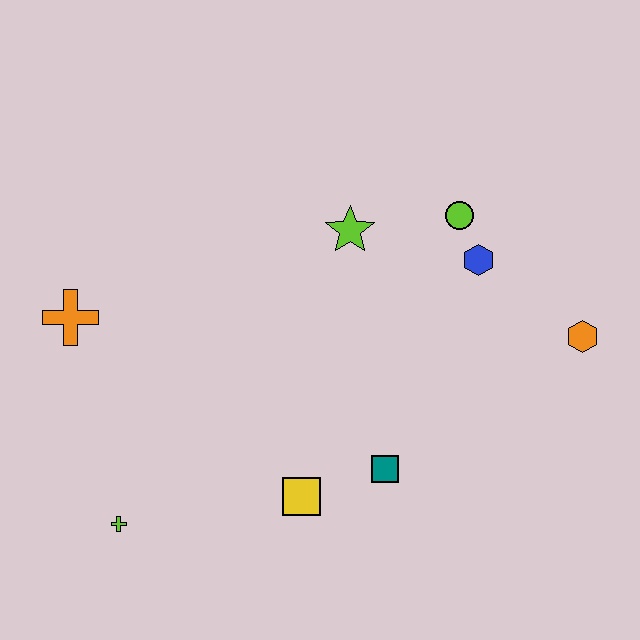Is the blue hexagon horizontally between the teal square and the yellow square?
No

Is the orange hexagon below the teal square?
No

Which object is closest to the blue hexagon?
The lime circle is closest to the blue hexagon.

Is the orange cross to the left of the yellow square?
Yes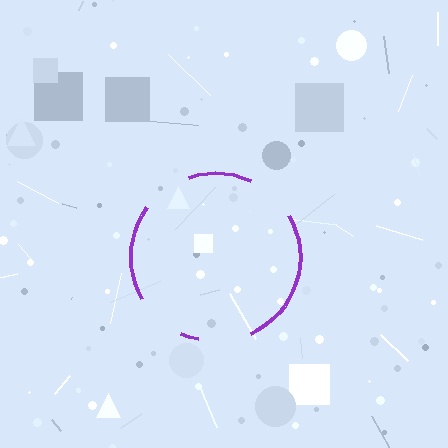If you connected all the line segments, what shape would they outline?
They would outline a circle.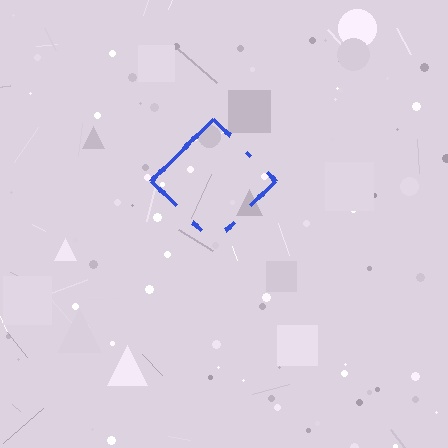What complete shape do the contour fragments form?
The contour fragments form a diamond.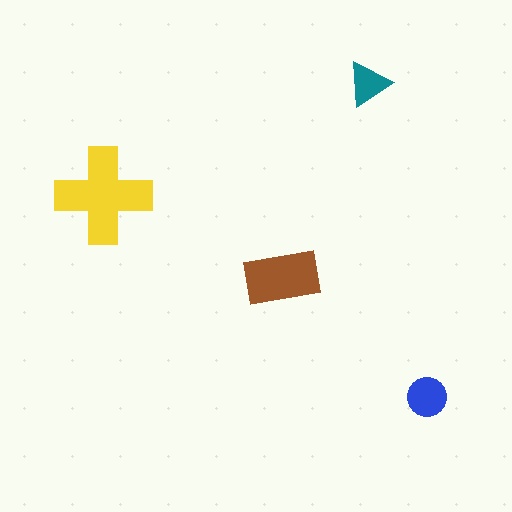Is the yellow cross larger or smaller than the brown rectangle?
Larger.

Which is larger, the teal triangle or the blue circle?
The blue circle.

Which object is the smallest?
The teal triangle.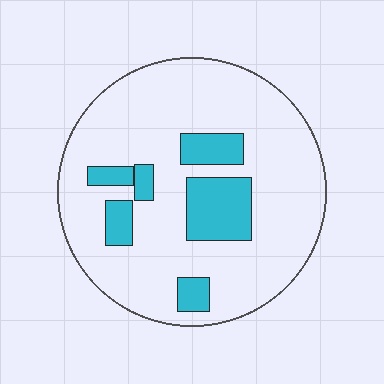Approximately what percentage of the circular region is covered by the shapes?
Approximately 20%.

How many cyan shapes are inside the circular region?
6.